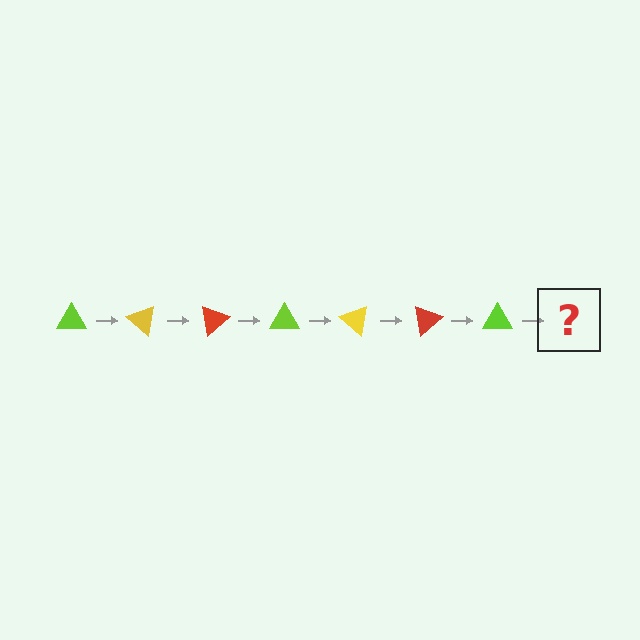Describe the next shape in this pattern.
It should be a yellow triangle, rotated 280 degrees from the start.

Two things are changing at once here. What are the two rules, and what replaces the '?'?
The two rules are that it rotates 40 degrees each step and the color cycles through lime, yellow, and red. The '?' should be a yellow triangle, rotated 280 degrees from the start.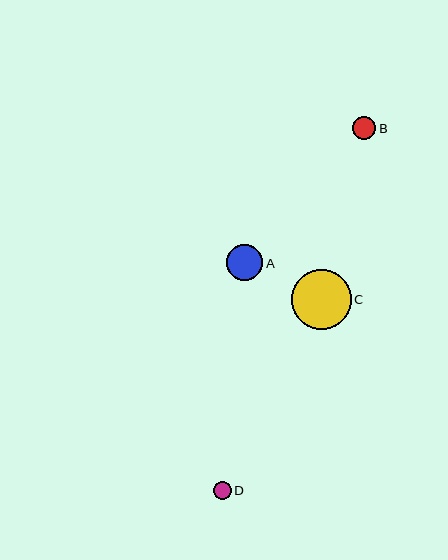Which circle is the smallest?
Circle D is the smallest with a size of approximately 18 pixels.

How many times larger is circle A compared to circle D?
Circle A is approximately 2.0 times the size of circle D.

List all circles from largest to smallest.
From largest to smallest: C, A, B, D.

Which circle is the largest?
Circle C is the largest with a size of approximately 60 pixels.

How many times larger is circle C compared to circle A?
Circle C is approximately 1.7 times the size of circle A.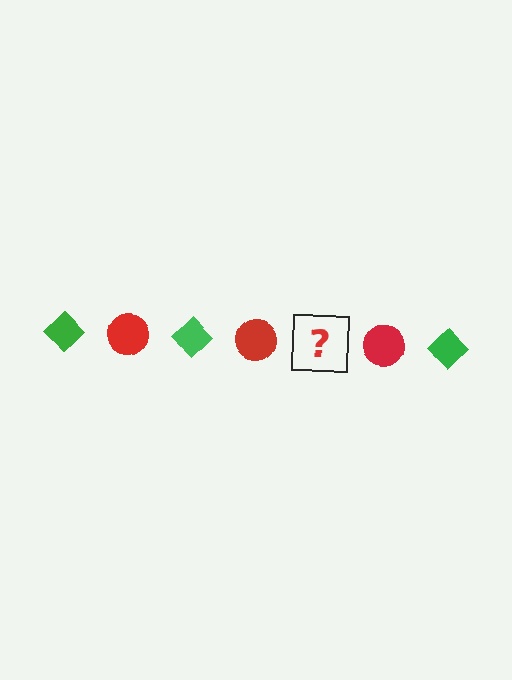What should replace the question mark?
The question mark should be replaced with a green diamond.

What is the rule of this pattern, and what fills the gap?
The rule is that the pattern alternates between green diamond and red circle. The gap should be filled with a green diamond.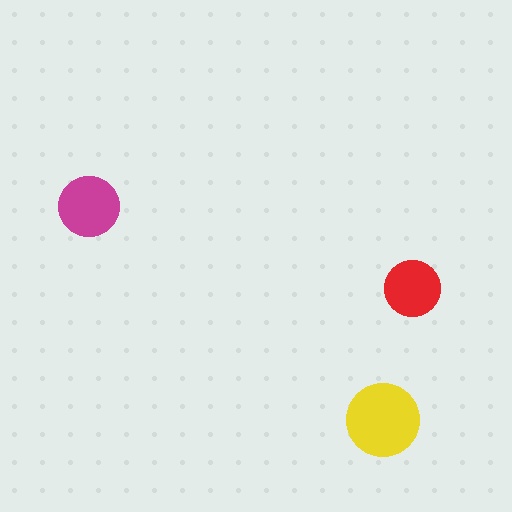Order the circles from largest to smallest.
the yellow one, the magenta one, the red one.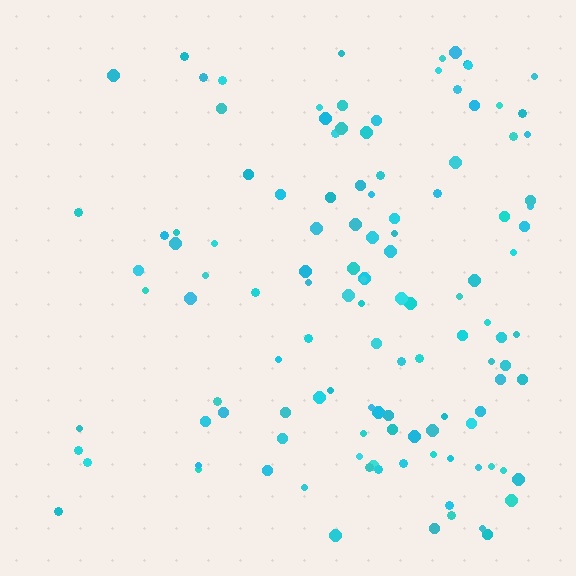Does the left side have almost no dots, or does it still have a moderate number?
Still a moderate number, just noticeably fewer than the right.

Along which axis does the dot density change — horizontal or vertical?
Horizontal.